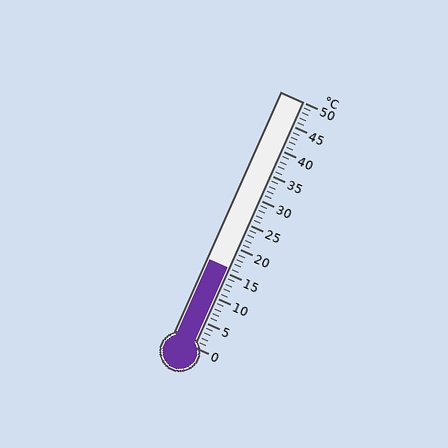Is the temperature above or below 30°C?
The temperature is below 30°C.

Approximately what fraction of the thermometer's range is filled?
The thermometer is filled to approximately 30% of its range.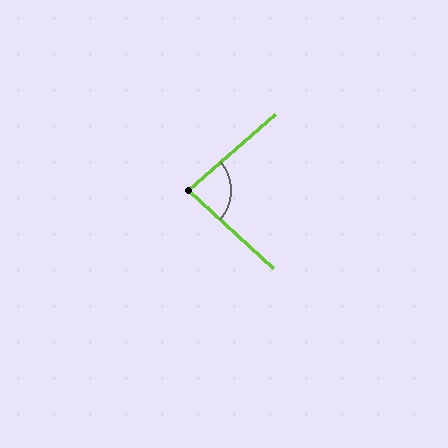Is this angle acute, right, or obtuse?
It is acute.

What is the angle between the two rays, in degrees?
Approximately 83 degrees.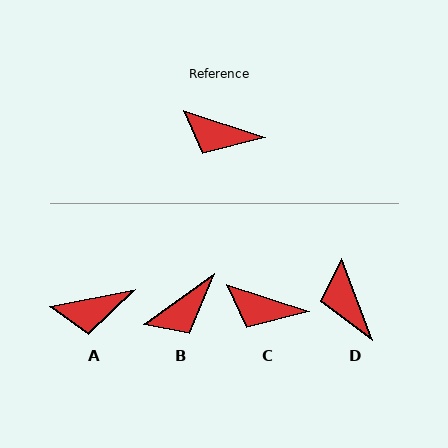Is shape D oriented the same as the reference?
No, it is off by about 51 degrees.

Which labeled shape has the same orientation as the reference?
C.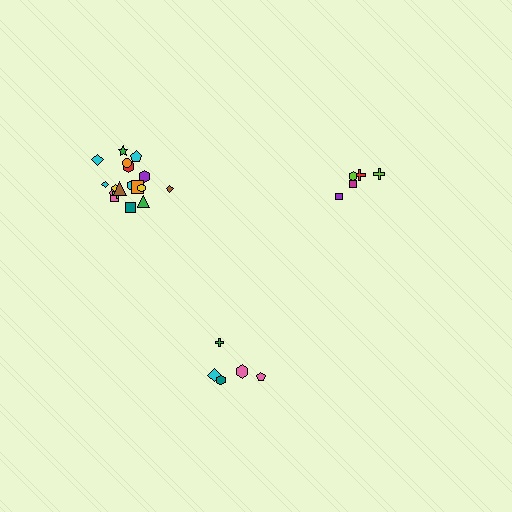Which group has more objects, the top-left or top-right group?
The top-left group.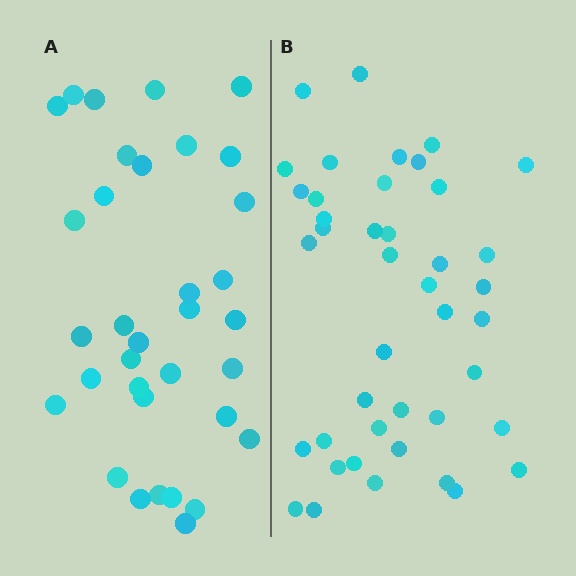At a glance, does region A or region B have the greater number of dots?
Region B (the right region) has more dots.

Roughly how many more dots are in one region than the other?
Region B has roughly 8 or so more dots than region A.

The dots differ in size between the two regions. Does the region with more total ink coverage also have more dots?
No. Region A has more total ink coverage because its dots are larger, but region B actually contains more individual dots. Total area can be misleading — the number of items is what matters here.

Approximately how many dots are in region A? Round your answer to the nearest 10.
About 30 dots. (The exact count is 34, which rounds to 30.)